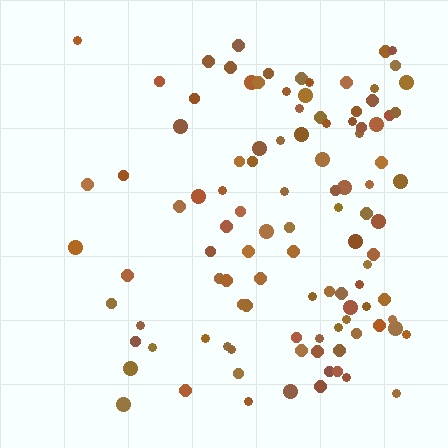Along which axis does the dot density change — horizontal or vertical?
Horizontal.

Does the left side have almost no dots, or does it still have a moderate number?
Still a moderate number, just noticeably fewer than the right.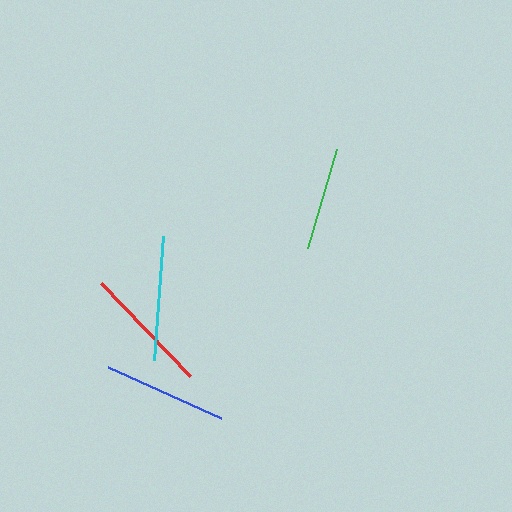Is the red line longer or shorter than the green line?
The red line is longer than the green line.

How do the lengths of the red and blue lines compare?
The red and blue lines are approximately the same length.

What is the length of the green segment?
The green segment is approximately 103 pixels long.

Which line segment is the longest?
The red line is the longest at approximately 129 pixels.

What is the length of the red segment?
The red segment is approximately 129 pixels long.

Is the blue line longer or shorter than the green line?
The blue line is longer than the green line.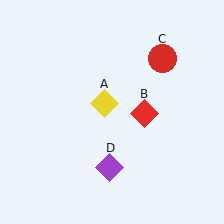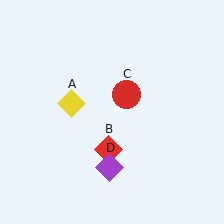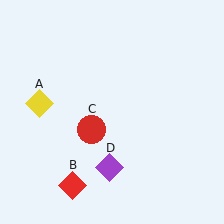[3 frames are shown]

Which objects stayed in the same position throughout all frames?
Purple diamond (object D) remained stationary.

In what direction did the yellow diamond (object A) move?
The yellow diamond (object A) moved left.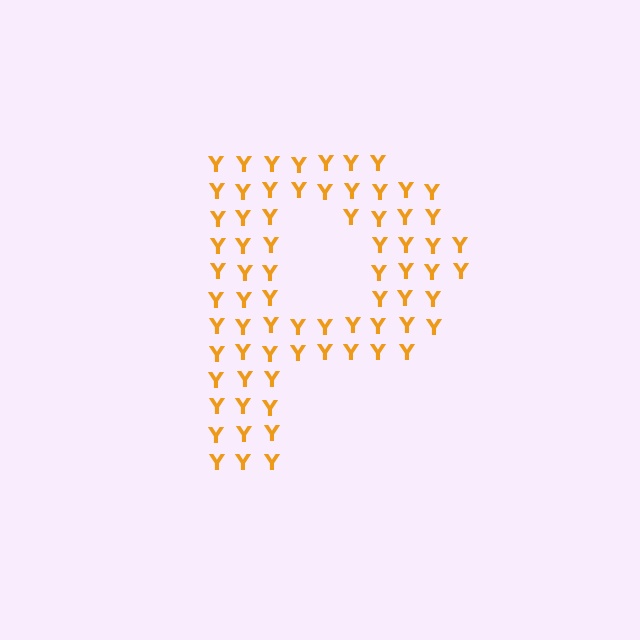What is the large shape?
The large shape is the letter P.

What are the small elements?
The small elements are letter Y's.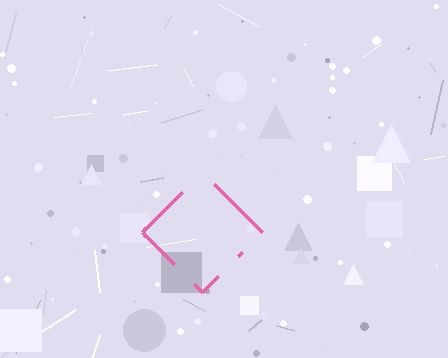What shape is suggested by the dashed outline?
The dashed outline suggests a diamond.